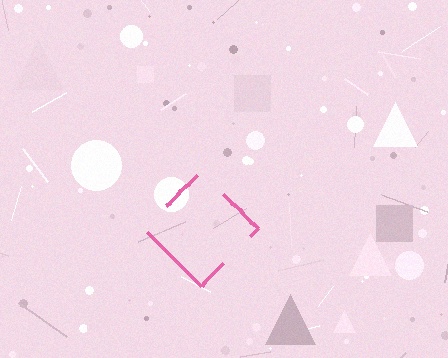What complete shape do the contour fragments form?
The contour fragments form a diamond.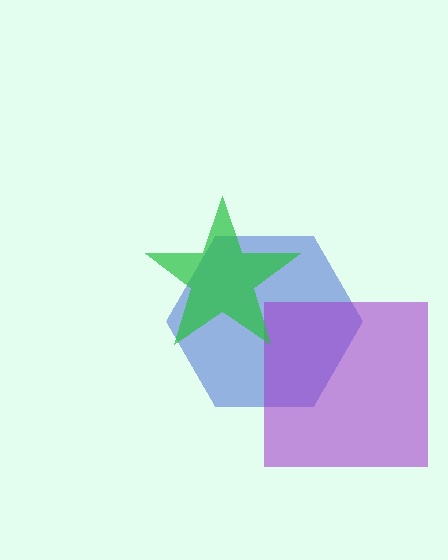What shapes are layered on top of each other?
The layered shapes are: a blue hexagon, a purple square, a green star.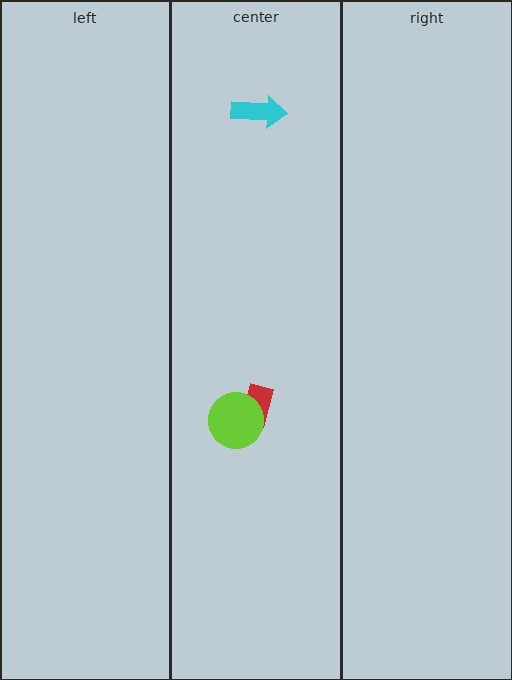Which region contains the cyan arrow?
The center region.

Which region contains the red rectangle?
The center region.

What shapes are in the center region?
The red rectangle, the lime circle, the cyan arrow.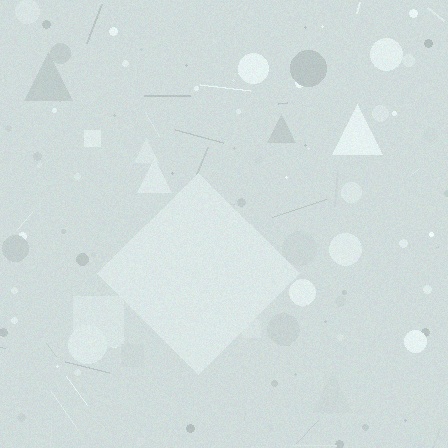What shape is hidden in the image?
A diamond is hidden in the image.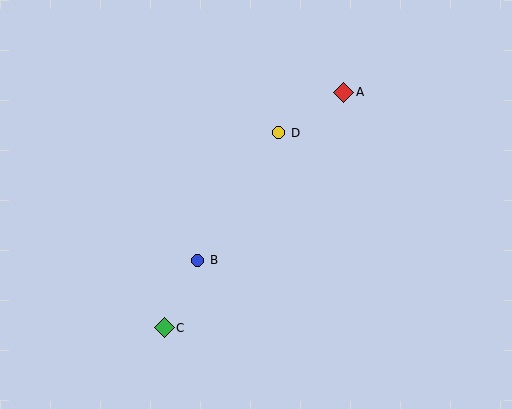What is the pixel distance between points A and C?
The distance between A and C is 296 pixels.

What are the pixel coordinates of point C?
Point C is at (164, 328).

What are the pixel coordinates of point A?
Point A is at (344, 92).